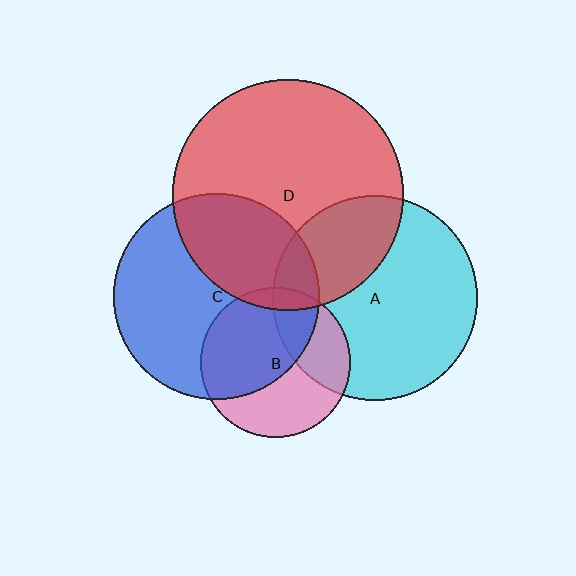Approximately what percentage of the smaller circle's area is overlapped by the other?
Approximately 30%.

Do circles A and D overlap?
Yes.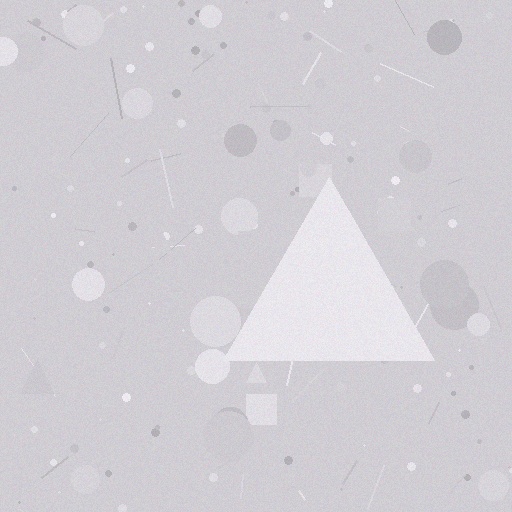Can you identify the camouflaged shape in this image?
The camouflaged shape is a triangle.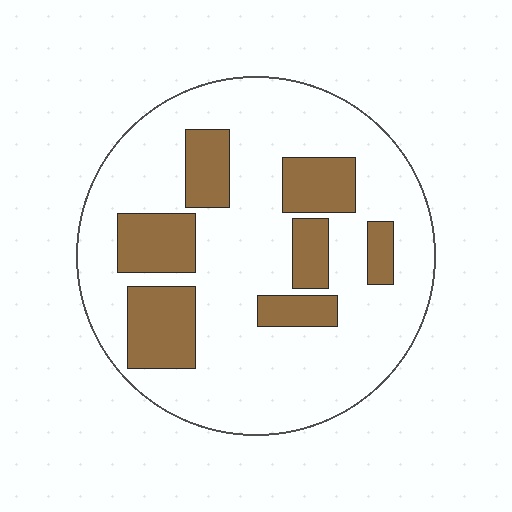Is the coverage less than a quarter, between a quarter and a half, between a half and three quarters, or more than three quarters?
Less than a quarter.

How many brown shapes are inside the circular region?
7.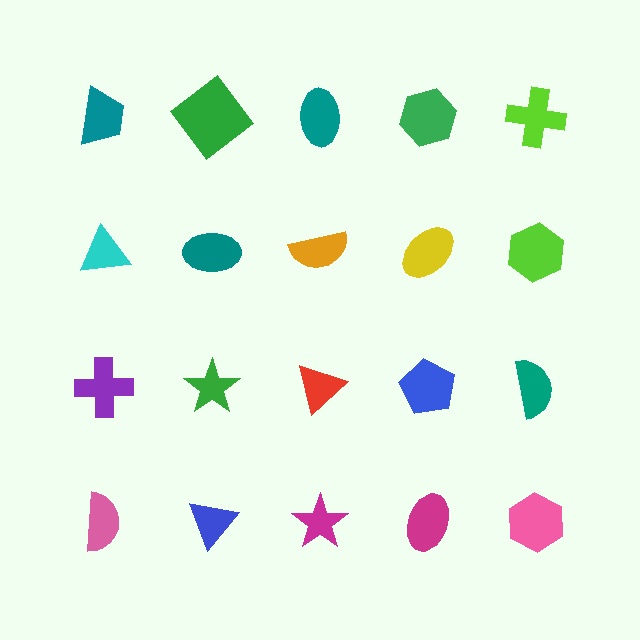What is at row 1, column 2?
A green diamond.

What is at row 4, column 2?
A blue triangle.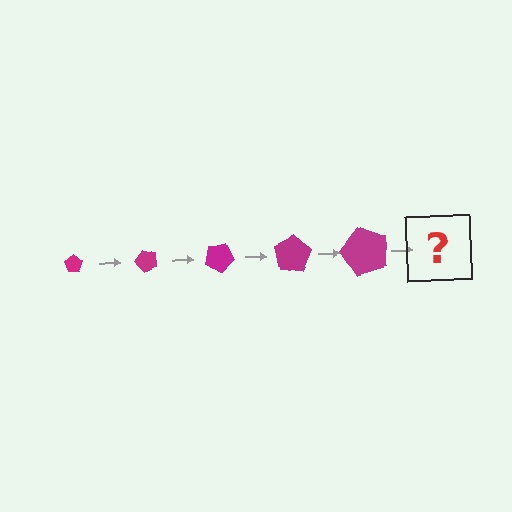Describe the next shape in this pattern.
It should be a pentagon, larger than the previous one and rotated 250 degrees from the start.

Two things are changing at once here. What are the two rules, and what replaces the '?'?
The two rules are that the pentagon grows larger each step and it rotates 50 degrees each step. The '?' should be a pentagon, larger than the previous one and rotated 250 degrees from the start.